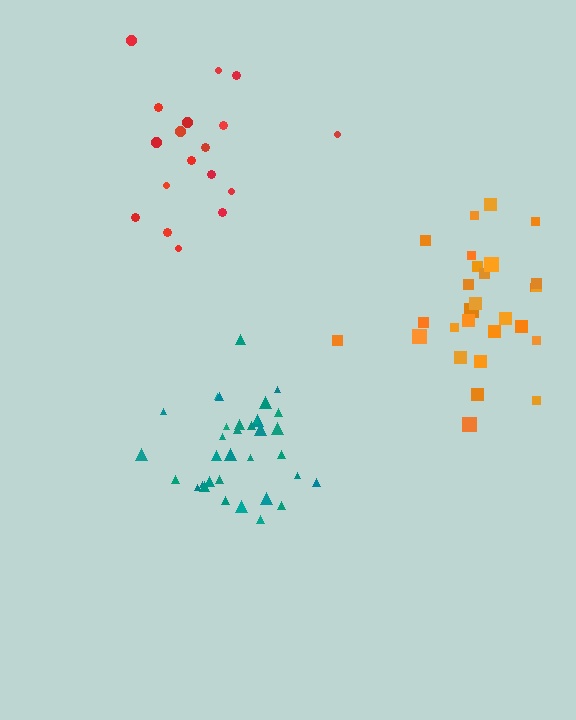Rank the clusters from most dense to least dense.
teal, orange, red.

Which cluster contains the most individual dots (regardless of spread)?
Teal (34).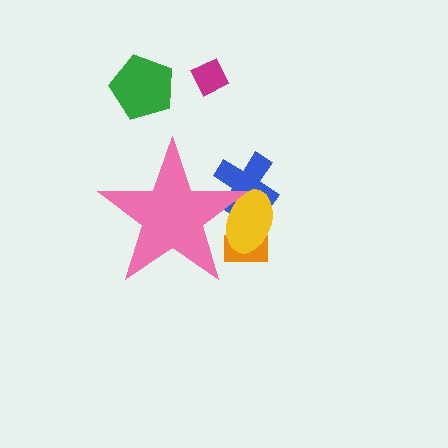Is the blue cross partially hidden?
Yes, the blue cross is partially hidden behind the pink star.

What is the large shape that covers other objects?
A pink star.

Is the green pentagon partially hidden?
No, the green pentagon is fully visible.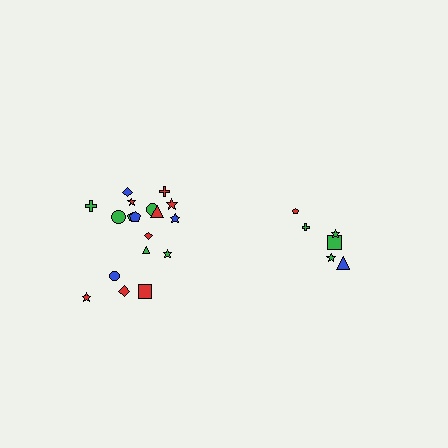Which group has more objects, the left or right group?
The left group.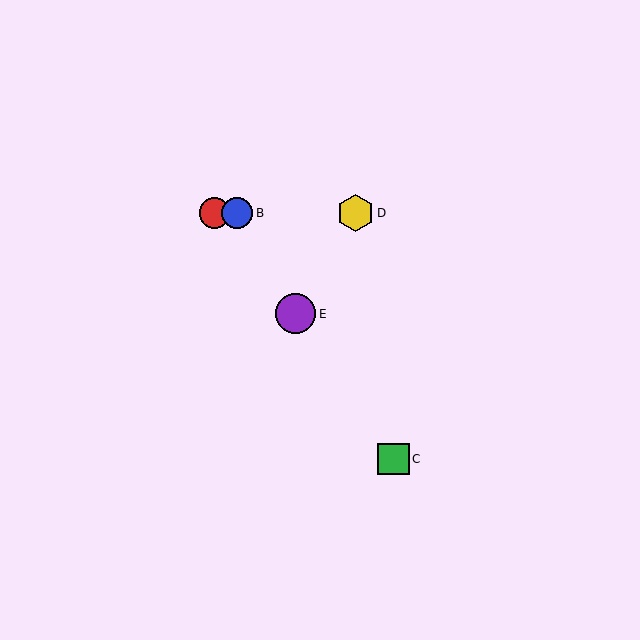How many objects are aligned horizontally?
3 objects (A, B, D) are aligned horizontally.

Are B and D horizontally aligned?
Yes, both are at y≈213.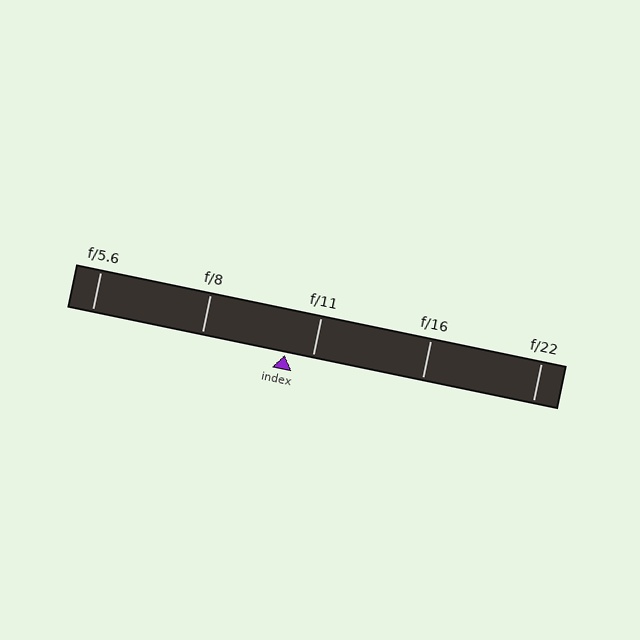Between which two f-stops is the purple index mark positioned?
The index mark is between f/8 and f/11.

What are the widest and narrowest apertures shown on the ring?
The widest aperture shown is f/5.6 and the narrowest is f/22.